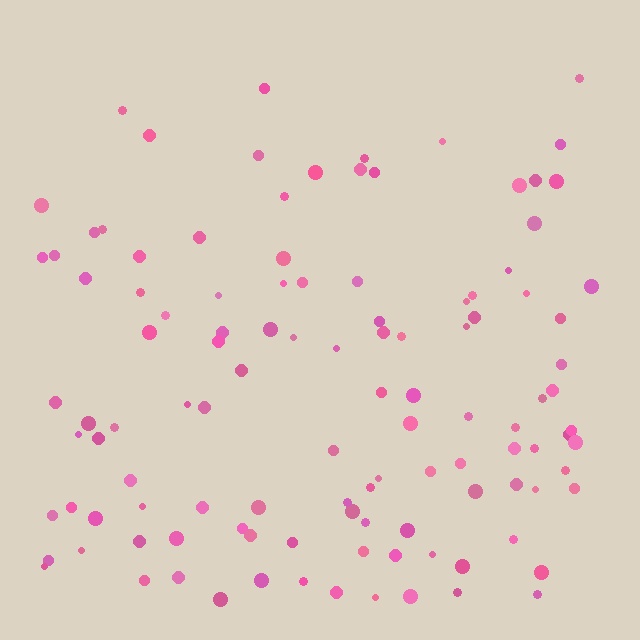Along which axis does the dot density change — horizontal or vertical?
Vertical.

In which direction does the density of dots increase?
From top to bottom, with the bottom side densest.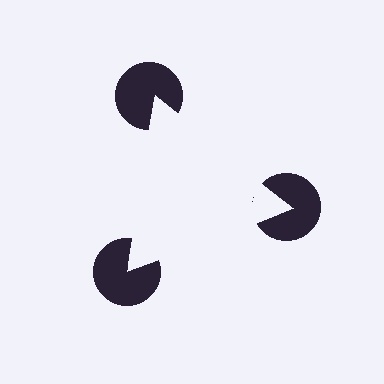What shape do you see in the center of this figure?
An illusory triangle — its edges are inferred from the aligned wedge cuts in the pac-man discs, not physically drawn.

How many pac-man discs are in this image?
There are 3 — one at each vertex of the illusory triangle.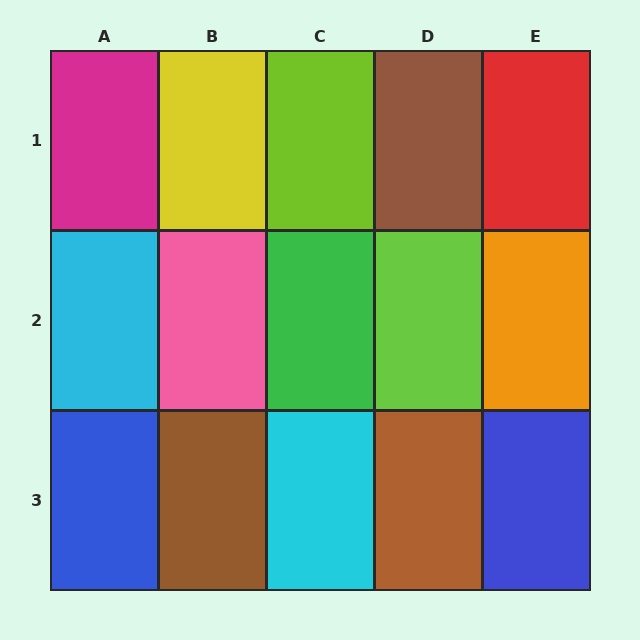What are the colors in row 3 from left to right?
Blue, brown, cyan, brown, blue.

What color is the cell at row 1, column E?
Red.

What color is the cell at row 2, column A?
Cyan.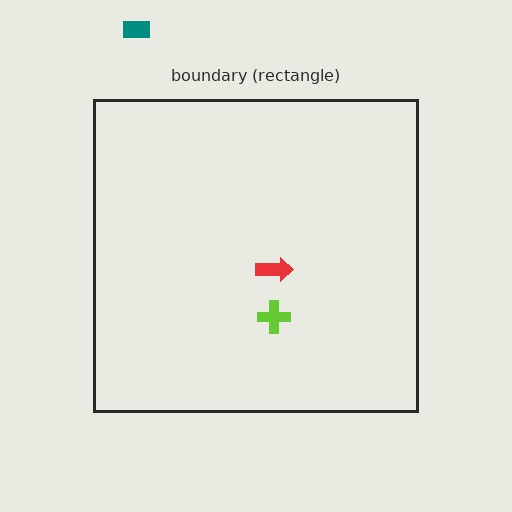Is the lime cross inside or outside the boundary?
Inside.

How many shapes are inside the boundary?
2 inside, 1 outside.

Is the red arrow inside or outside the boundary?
Inside.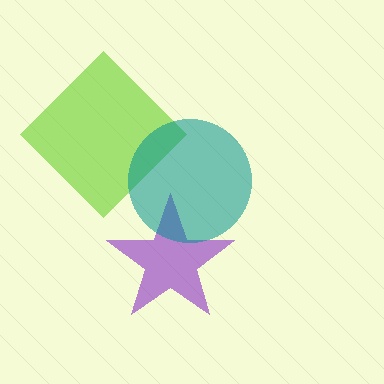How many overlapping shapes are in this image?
There are 3 overlapping shapes in the image.